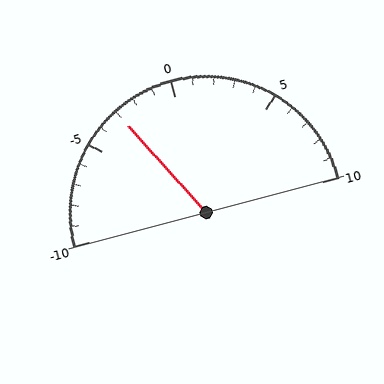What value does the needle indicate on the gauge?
The needle indicates approximately -3.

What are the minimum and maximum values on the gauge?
The gauge ranges from -10 to 10.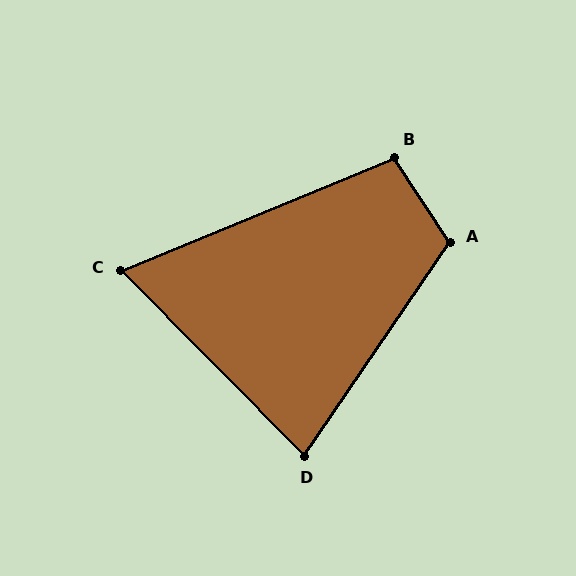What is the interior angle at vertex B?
Approximately 101 degrees (obtuse).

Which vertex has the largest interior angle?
A, at approximately 112 degrees.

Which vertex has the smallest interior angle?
C, at approximately 68 degrees.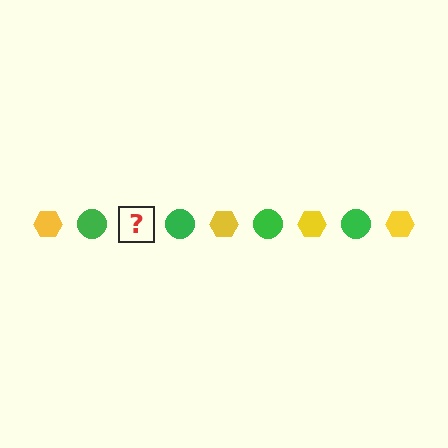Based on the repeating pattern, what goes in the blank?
The blank should be a yellow hexagon.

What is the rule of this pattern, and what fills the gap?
The rule is that the pattern alternates between yellow hexagon and green circle. The gap should be filled with a yellow hexagon.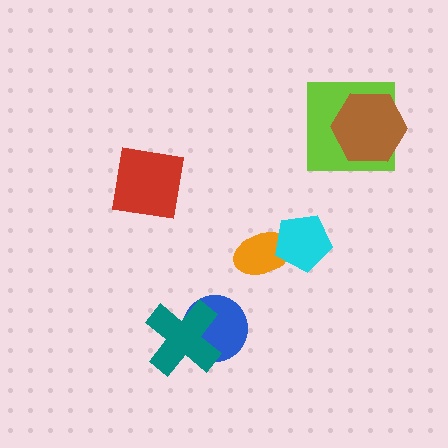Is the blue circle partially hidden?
Yes, it is partially covered by another shape.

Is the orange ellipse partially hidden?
Yes, it is partially covered by another shape.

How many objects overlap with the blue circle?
1 object overlaps with the blue circle.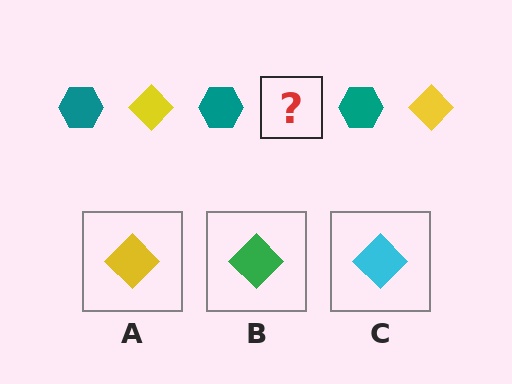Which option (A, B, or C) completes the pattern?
A.